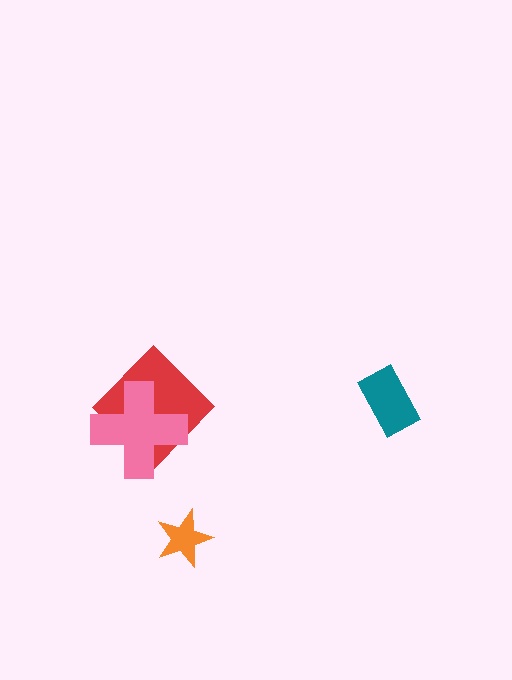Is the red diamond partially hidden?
Yes, it is partially covered by another shape.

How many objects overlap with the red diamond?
1 object overlaps with the red diamond.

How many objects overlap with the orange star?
0 objects overlap with the orange star.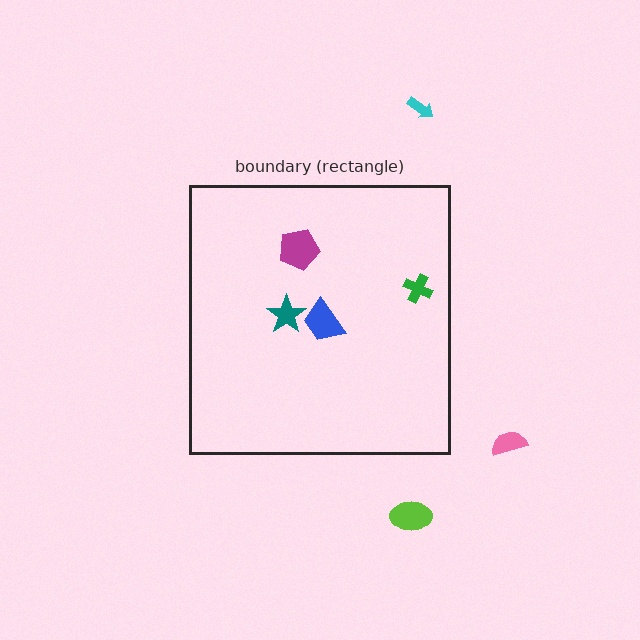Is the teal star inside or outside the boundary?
Inside.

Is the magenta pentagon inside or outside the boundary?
Inside.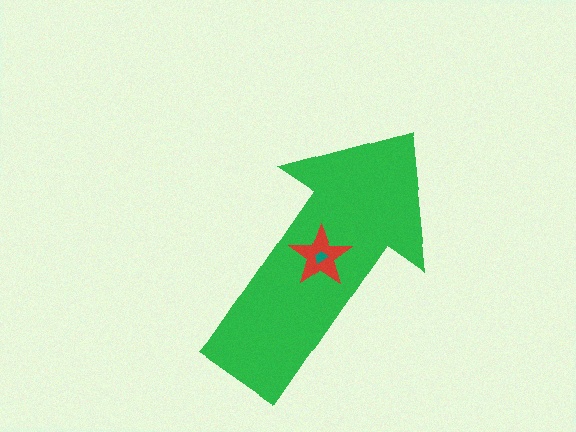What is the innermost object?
The teal trapezoid.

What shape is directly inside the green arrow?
The red star.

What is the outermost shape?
The green arrow.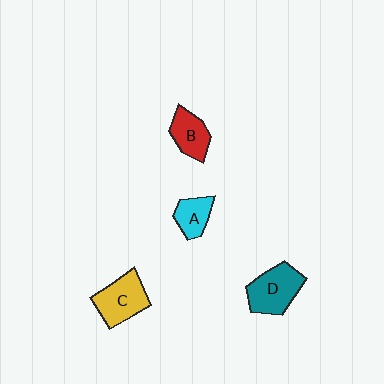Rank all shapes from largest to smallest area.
From largest to smallest: D (teal), C (yellow), B (red), A (cyan).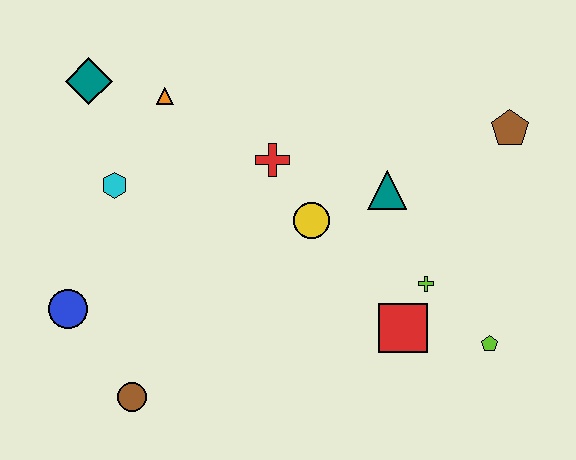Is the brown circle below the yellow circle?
Yes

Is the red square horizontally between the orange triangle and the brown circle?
No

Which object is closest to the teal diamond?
The orange triangle is closest to the teal diamond.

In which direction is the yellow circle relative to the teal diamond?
The yellow circle is to the right of the teal diamond.